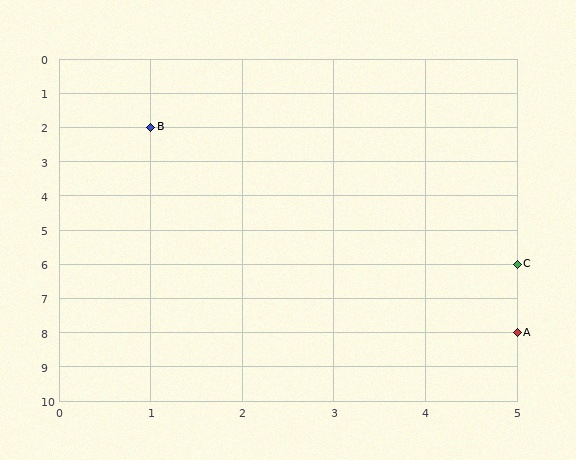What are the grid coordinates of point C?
Point C is at grid coordinates (5, 6).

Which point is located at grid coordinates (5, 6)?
Point C is at (5, 6).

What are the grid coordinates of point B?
Point B is at grid coordinates (1, 2).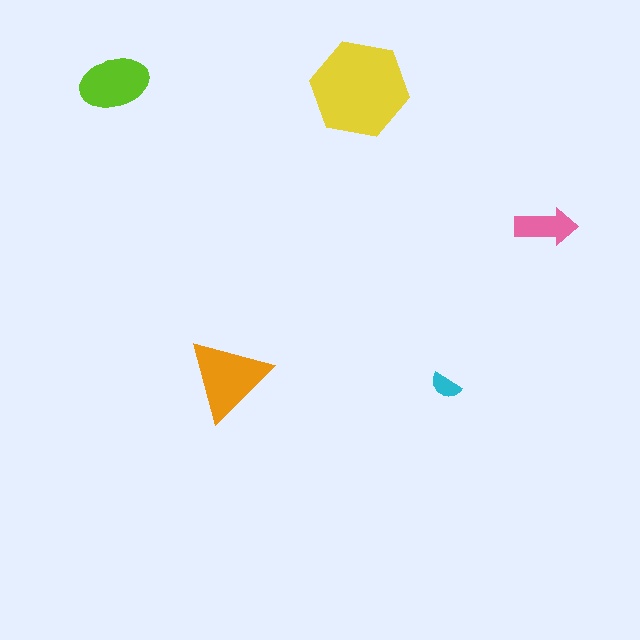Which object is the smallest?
The cyan semicircle.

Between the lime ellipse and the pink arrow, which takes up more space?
The lime ellipse.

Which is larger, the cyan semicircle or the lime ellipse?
The lime ellipse.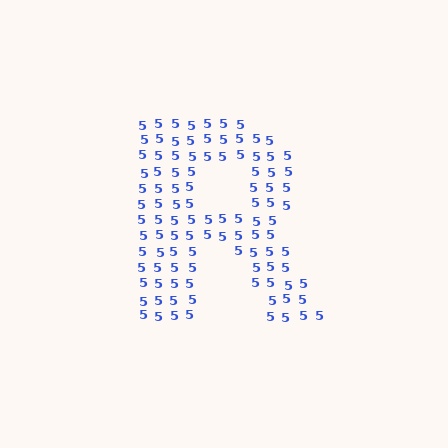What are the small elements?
The small elements are digit 5's.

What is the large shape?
The large shape is the letter R.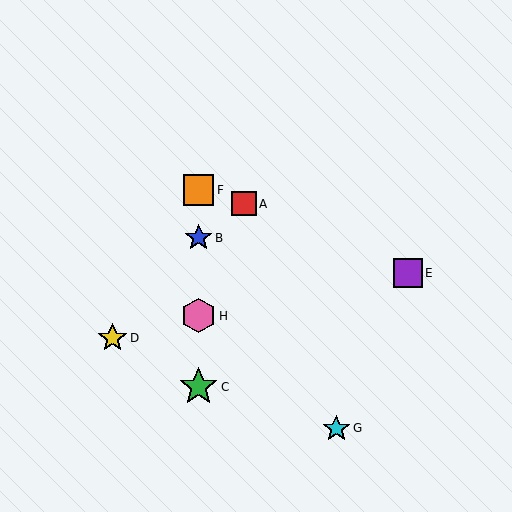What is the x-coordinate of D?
Object D is at x≈113.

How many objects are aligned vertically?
4 objects (B, C, F, H) are aligned vertically.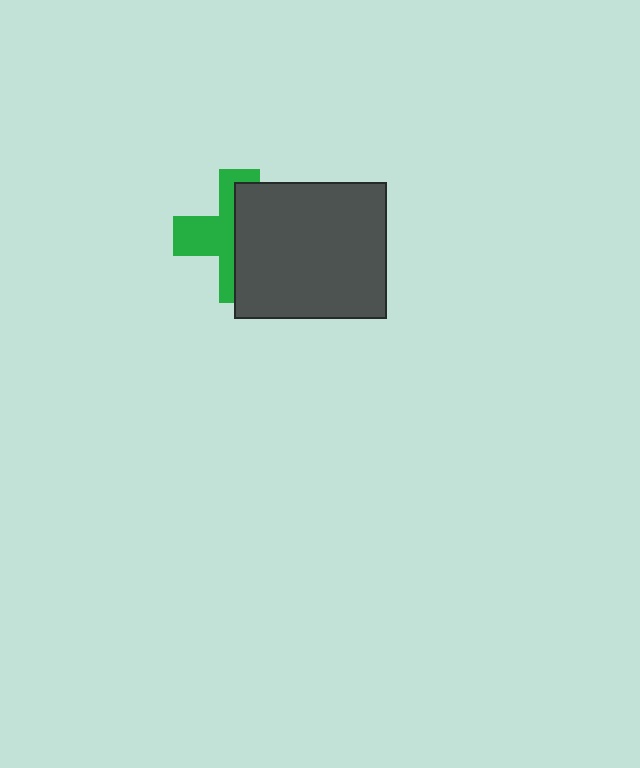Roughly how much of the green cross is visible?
A small part of it is visible (roughly 45%).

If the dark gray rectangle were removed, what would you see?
You would see the complete green cross.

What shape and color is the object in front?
The object in front is a dark gray rectangle.